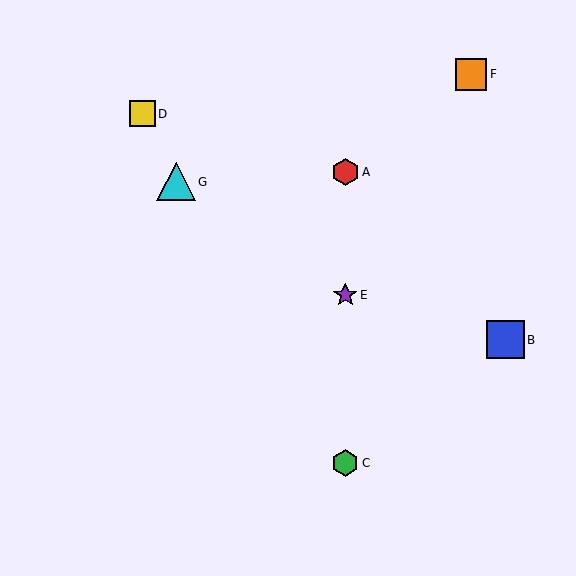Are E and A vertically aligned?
Yes, both are at x≈345.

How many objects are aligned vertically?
3 objects (A, C, E) are aligned vertically.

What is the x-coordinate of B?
Object B is at x≈505.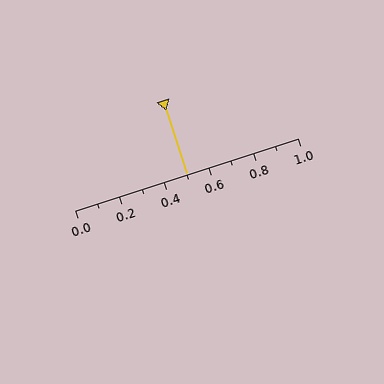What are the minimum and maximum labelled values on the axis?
The axis runs from 0.0 to 1.0.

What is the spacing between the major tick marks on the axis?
The major ticks are spaced 0.2 apart.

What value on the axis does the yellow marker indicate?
The marker indicates approximately 0.5.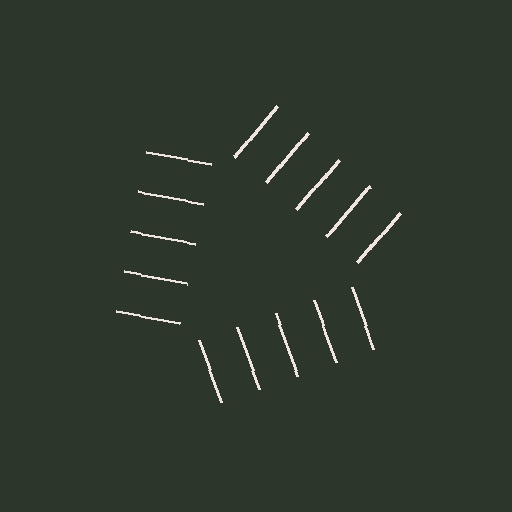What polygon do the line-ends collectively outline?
An illusory triangle — the line segments terminate on its edges but no continuous stroke is drawn.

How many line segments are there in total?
15 — 5 along each of the 3 edges.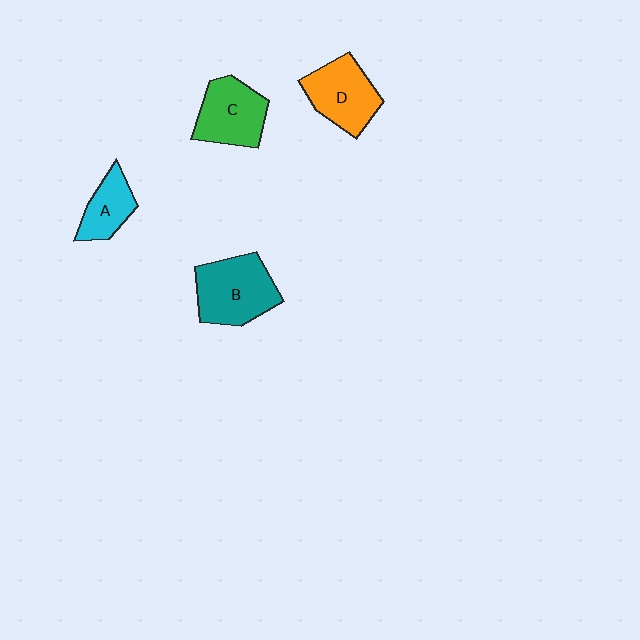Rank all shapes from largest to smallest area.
From largest to smallest: B (teal), D (orange), C (green), A (cyan).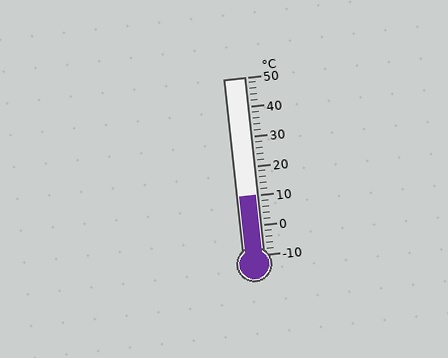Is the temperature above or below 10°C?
The temperature is at 10°C.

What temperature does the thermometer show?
The thermometer shows approximately 10°C.